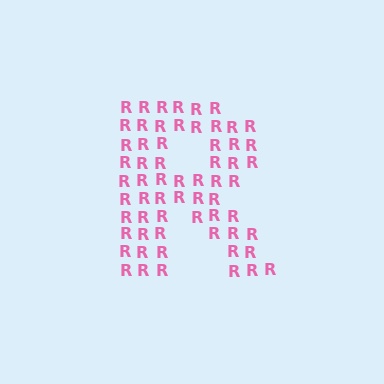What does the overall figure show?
The overall figure shows the letter R.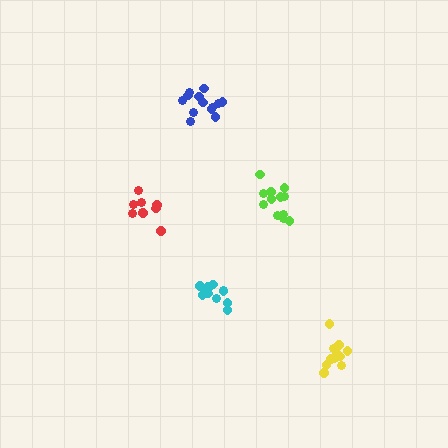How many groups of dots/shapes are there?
There are 5 groups.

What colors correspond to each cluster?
The clusters are colored: blue, yellow, lime, red, cyan.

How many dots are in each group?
Group 1: 13 dots, Group 2: 12 dots, Group 3: 12 dots, Group 4: 9 dots, Group 5: 12 dots (58 total).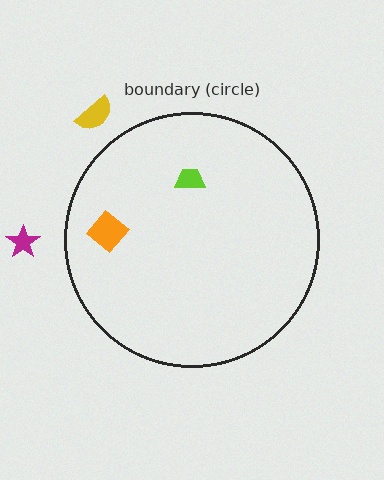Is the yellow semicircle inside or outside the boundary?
Outside.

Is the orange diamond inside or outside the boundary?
Inside.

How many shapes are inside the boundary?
2 inside, 2 outside.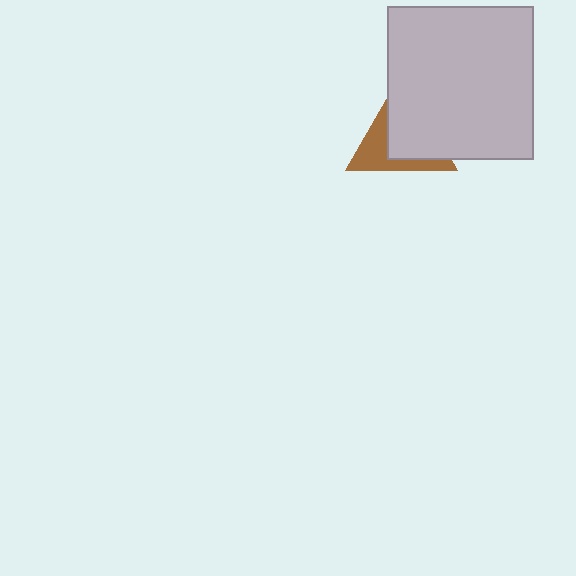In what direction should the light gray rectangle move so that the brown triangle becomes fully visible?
The light gray rectangle should move right. That is the shortest direction to clear the overlap and leave the brown triangle fully visible.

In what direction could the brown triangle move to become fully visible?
The brown triangle could move left. That would shift it out from behind the light gray rectangle entirely.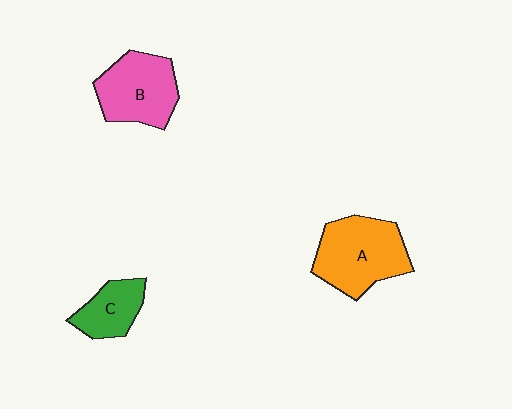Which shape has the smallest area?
Shape C (green).